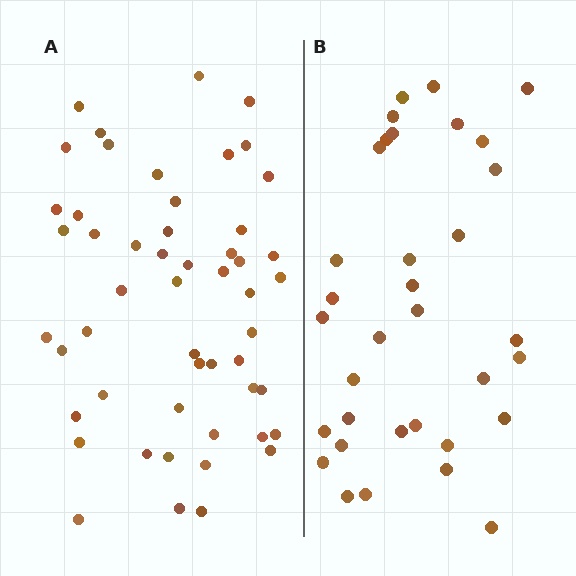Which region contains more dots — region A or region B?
Region A (the left region) has more dots.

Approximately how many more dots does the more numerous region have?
Region A has approximately 20 more dots than region B.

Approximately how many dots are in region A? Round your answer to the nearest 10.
About 50 dots. (The exact count is 52, which rounds to 50.)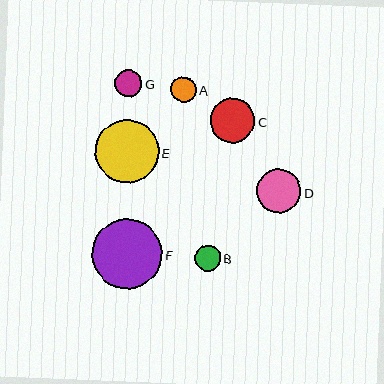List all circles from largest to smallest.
From largest to smallest: F, E, C, D, G, B, A.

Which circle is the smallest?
Circle A is the smallest with a size of approximately 25 pixels.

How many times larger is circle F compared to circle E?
Circle F is approximately 1.1 times the size of circle E.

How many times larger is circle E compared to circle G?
Circle E is approximately 2.3 times the size of circle G.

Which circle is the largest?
Circle F is the largest with a size of approximately 70 pixels.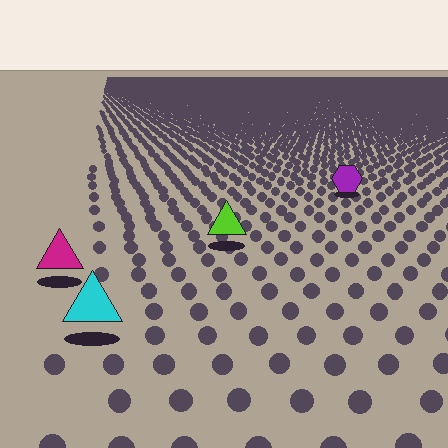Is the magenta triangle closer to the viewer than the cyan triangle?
No. The cyan triangle is closer — you can tell from the texture gradient: the ground texture is coarser near it.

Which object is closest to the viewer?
The cyan triangle is closest. The texture marks near it are larger and more spread out.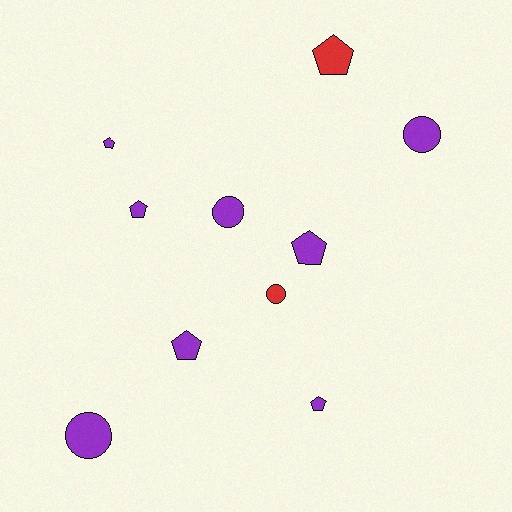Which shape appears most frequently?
Pentagon, with 6 objects.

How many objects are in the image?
There are 10 objects.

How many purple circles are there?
There are 3 purple circles.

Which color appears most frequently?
Purple, with 8 objects.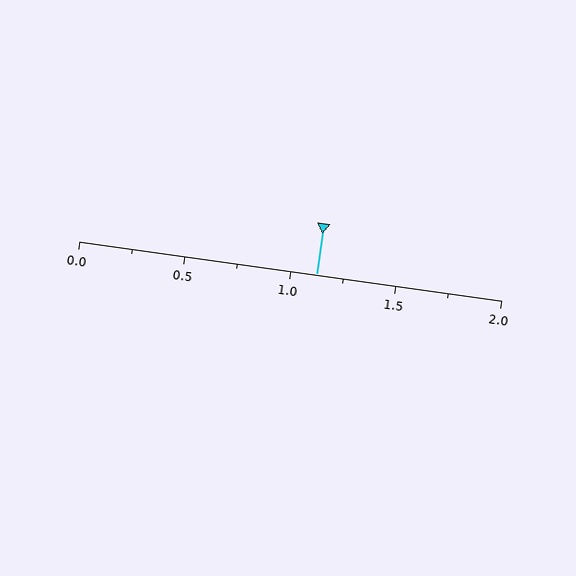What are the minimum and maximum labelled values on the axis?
The axis runs from 0.0 to 2.0.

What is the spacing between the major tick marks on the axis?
The major ticks are spaced 0.5 apart.